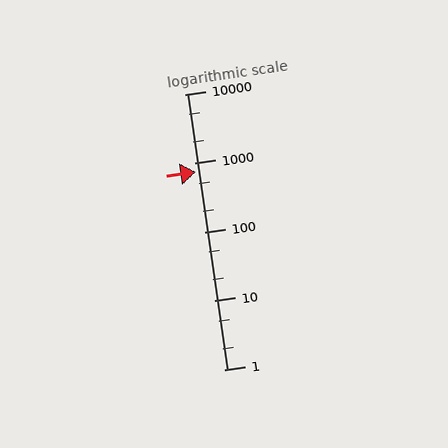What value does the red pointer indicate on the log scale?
The pointer indicates approximately 740.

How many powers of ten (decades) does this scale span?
The scale spans 4 decades, from 1 to 10000.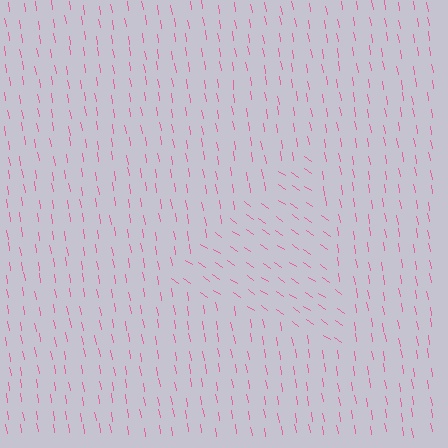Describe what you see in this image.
The image is filled with small pink line segments. A triangle region in the image has lines oriented differently from the surrounding lines, creating a visible texture boundary.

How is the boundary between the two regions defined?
The boundary is defined purely by a change in line orientation (approximately 45 degrees difference). All lines are the same color and thickness.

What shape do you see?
I see a triangle.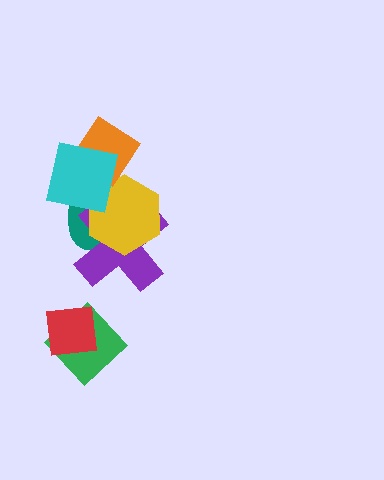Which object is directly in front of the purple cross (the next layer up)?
The yellow hexagon is directly in front of the purple cross.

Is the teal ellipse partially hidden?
Yes, it is partially covered by another shape.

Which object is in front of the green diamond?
The red square is in front of the green diamond.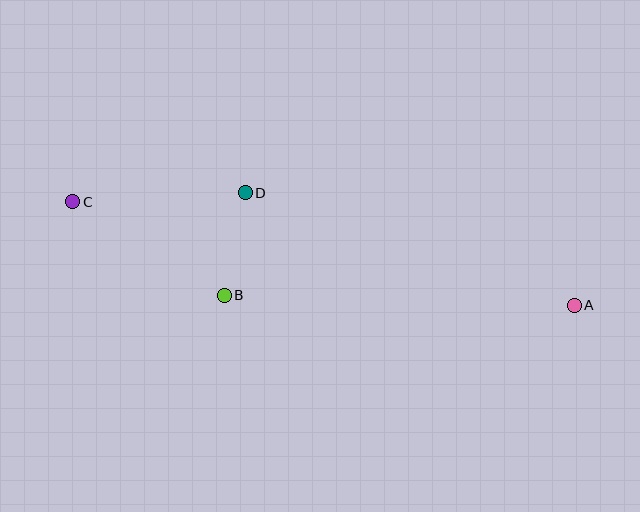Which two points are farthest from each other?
Points A and C are farthest from each other.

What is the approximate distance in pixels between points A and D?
The distance between A and D is approximately 348 pixels.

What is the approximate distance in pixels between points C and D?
The distance between C and D is approximately 173 pixels.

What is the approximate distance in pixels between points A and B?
The distance between A and B is approximately 350 pixels.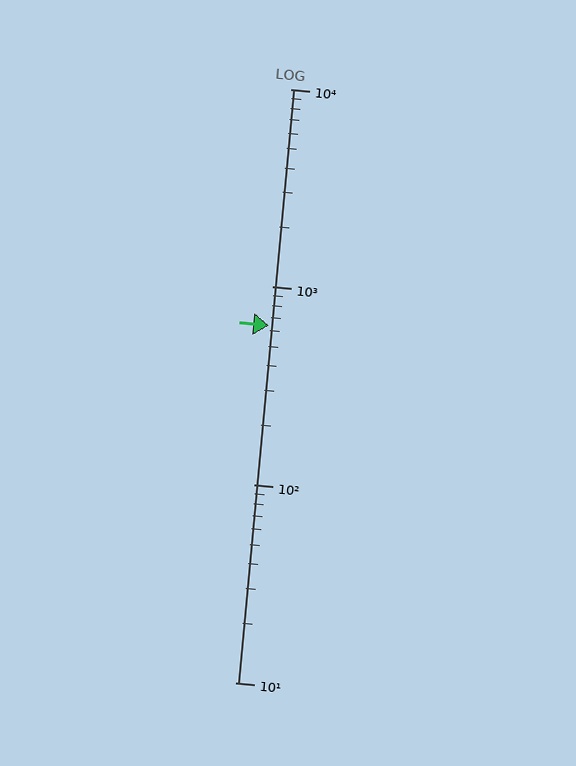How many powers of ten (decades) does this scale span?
The scale spans 3 decades, from 10 to 10000.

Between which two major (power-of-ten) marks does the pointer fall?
The pointer is between 100 and 1000.